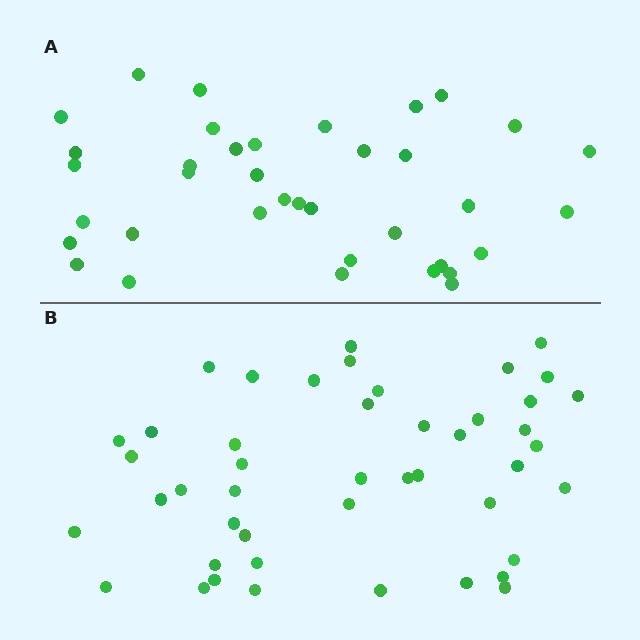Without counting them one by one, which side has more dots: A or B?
Region B (the bottom region) has more dots.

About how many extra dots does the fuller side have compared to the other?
Region B has roughly 8 or so more dots than region A.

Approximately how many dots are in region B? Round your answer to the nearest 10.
About 50 dots. (The exact count is 46, which rounds to 50.)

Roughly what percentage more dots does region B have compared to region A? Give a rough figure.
About 25% more.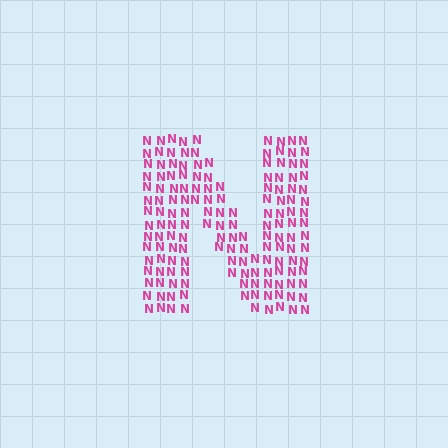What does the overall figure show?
The overall figure shows the letter N.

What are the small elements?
The small elements are letter N's.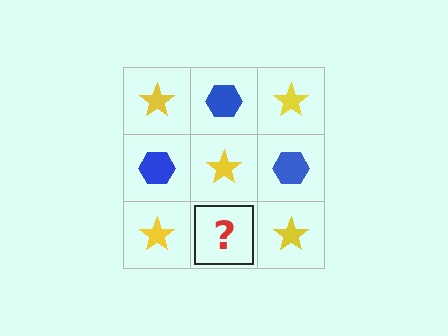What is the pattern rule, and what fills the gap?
The rule is that it alternates yellow star and blue hexagon in a checkerboard pattern. The gap should be filled with a blue hexagon.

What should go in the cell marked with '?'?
The missing cell should contain a blue hexagon.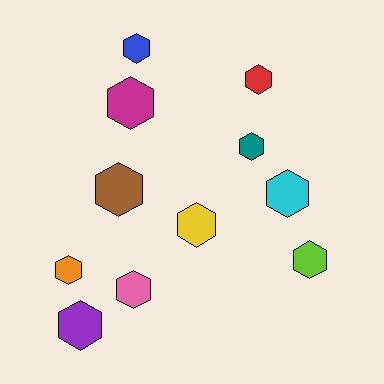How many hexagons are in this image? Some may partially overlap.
There are 11 hexagons.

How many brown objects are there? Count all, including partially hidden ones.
There is 1 brown object.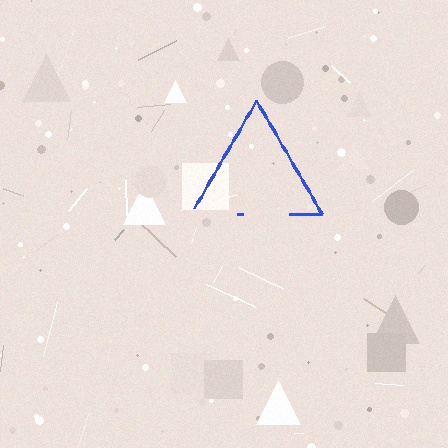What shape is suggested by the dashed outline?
The dashed outline suggests a triangle.